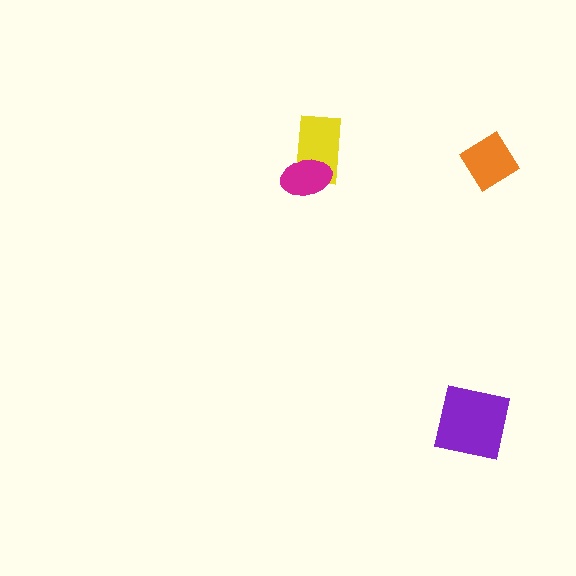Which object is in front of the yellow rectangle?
The magenta ellipse is in front of the yellow rectangle.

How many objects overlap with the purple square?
0 objects overlap with the purple square.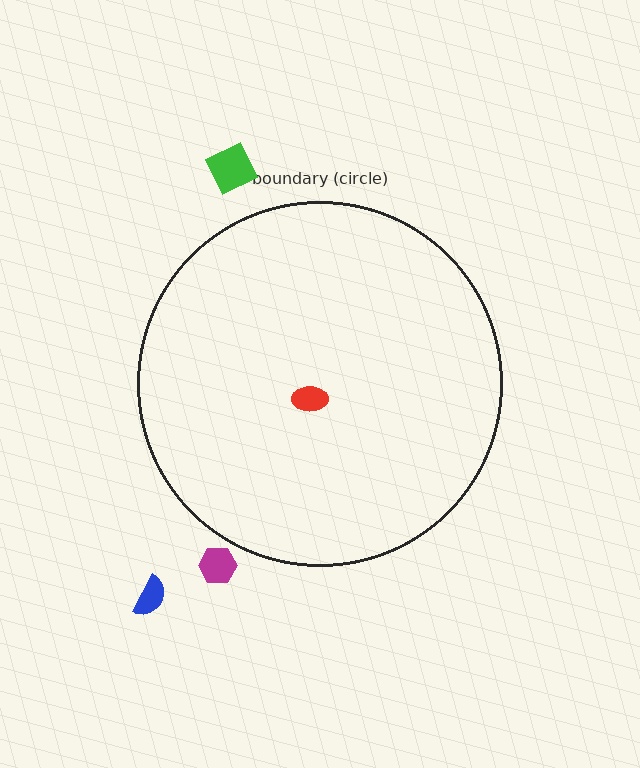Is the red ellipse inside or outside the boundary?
Inside.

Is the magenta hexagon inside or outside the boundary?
Outside.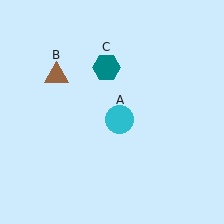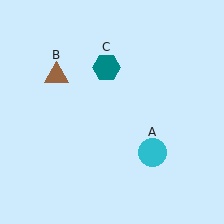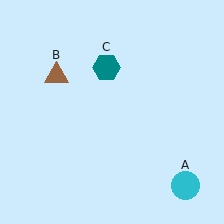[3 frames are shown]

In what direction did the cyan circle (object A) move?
The cyan circle (object A) moved down and to the right.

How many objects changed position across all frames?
1 object changed position: cyan circle (object A).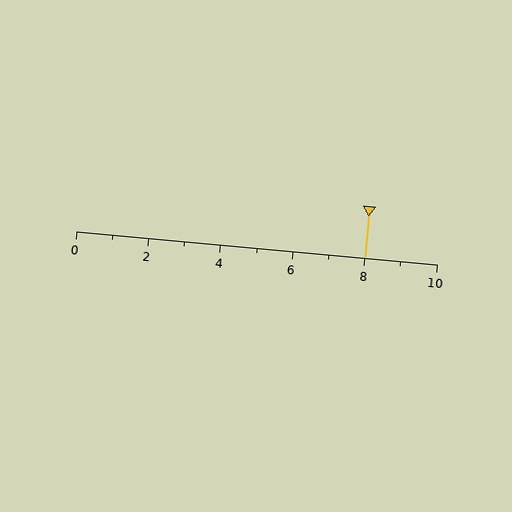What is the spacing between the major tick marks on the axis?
The major ticks are spaced 2 apart.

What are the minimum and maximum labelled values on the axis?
The axis runs from 0 to 10.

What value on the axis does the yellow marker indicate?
The marker indicates approximately 8.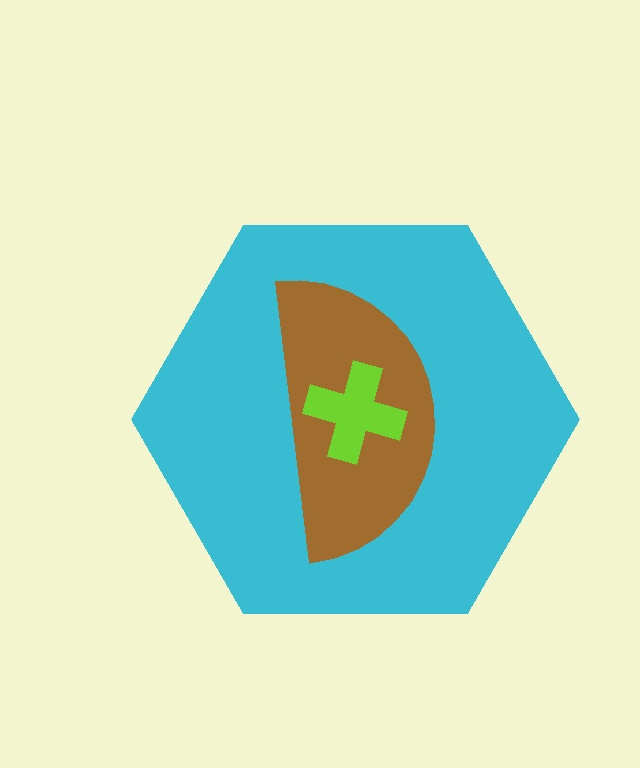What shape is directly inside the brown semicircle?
The lime cross.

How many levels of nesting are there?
3.